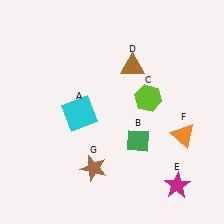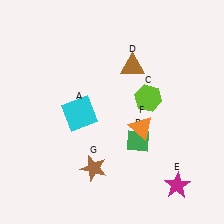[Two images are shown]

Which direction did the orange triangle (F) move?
The orange triangle (F) moved left.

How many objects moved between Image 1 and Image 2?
1 object moved between the two images.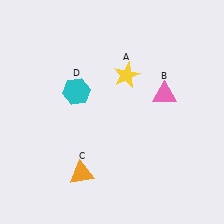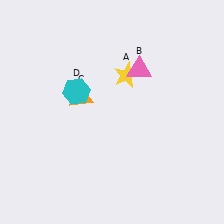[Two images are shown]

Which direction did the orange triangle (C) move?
The orange triangle (C) moved up.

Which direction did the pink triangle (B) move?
The pink triangle (B) moved left.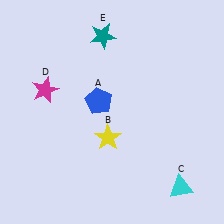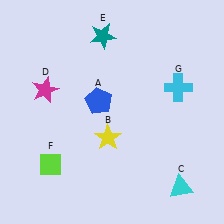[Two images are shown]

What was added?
A lime diamond (F), a cyan cross (G) were added in Image 2.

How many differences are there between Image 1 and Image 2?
There are 2 differences between the two images.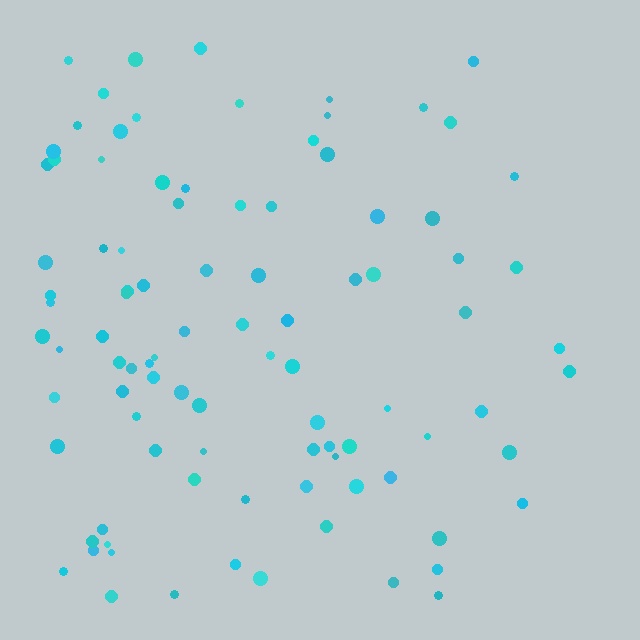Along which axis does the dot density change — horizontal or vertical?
Horizontal.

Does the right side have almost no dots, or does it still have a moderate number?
Still a moderate number, just noticeably fewer than the left.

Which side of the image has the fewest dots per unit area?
The right.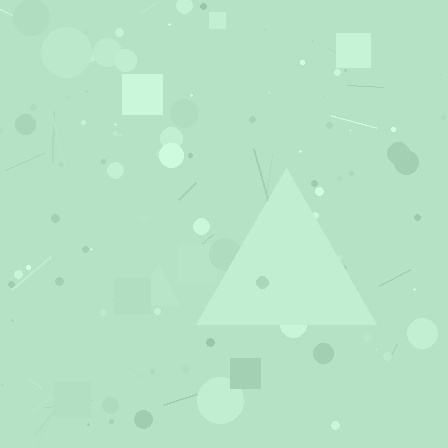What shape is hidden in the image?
A triangle is hidden in the image.